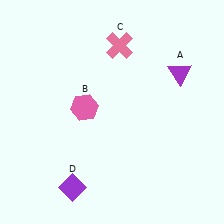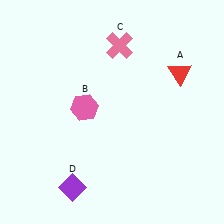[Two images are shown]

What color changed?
The triangle (A) changed from purple in Image 1 to red in Image 2.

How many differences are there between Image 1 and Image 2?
There is 1 difference between the two images.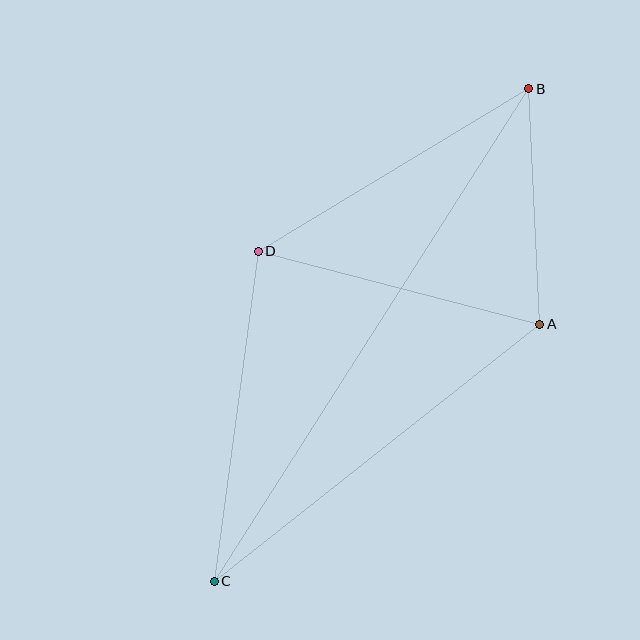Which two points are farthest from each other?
Points B and C are farthest from each other.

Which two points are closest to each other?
Points A and B are closest to each other.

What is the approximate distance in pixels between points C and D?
The distance between C and D is approximately 333 pixels.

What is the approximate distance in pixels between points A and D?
The distance between A and D is approximately 291 pixels.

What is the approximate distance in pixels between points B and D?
The distance between B and D is approximately 316 pixels.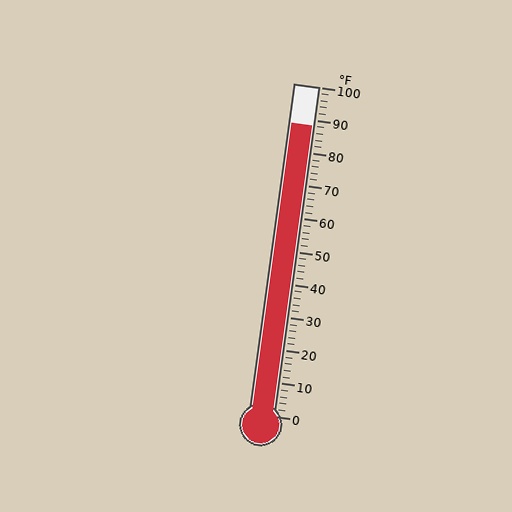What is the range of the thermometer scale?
The thermometer scale ranges from 0°F to 100°F.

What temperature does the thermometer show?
The thermometer shows approximately 88°F.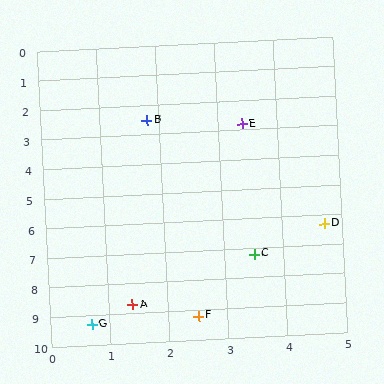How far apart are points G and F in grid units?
Points G and F are about 1.8 grid units apart.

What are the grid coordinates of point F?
Point F is at approximately (2.5, 9.2).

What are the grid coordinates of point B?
Point B is at approximately (1.8, 2.5).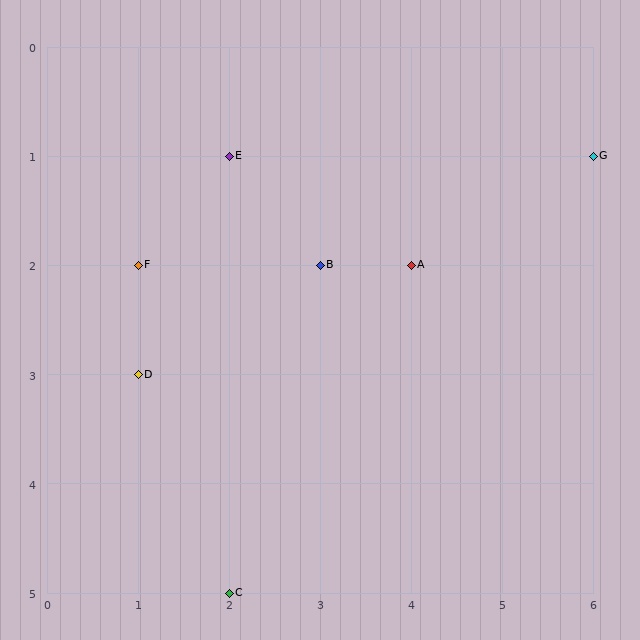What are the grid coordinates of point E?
Point E is at grid coordinates (2, 1).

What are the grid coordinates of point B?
Point B is at grid coordinates (3, 2).